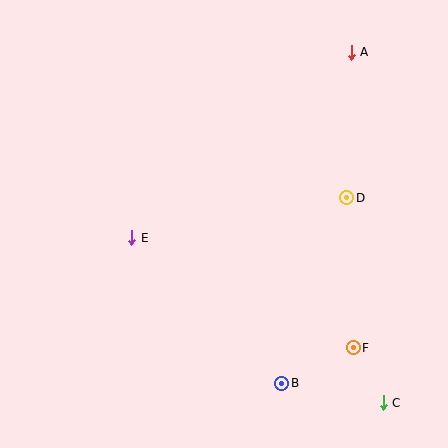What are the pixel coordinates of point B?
Point B is at (282, 383).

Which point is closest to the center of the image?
Point E at (132, 238) is closest to the center.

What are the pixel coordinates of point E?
Point E is at (132, 238).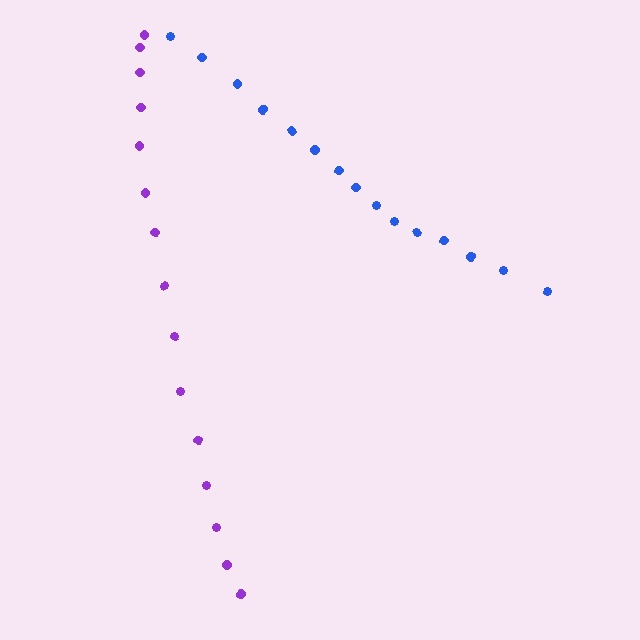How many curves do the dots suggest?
There are 2 distinct paths.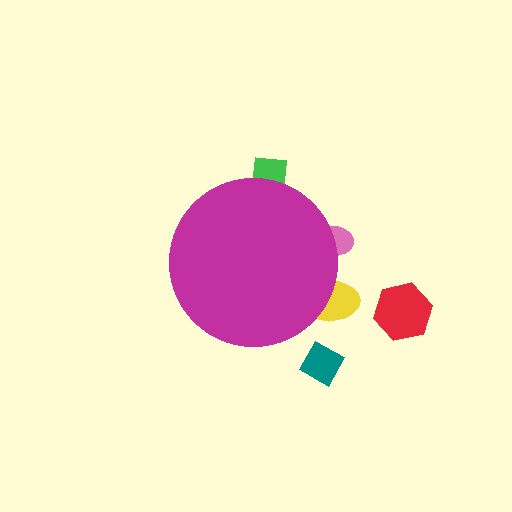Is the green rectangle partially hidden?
Yes, the green rectangle is partially hidden behind the magenta circle.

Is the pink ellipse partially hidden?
Yes, the pink ellipse is partially hidden behind the magenta circle.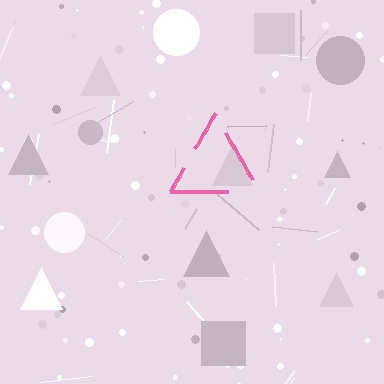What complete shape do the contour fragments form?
The contour fragments form a triangle.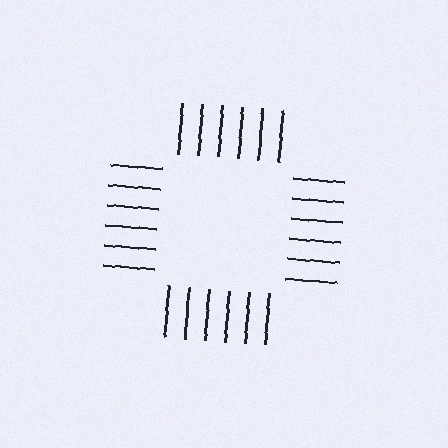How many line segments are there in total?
24 — 6 along each of the 4 edges.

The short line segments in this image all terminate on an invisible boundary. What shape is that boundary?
An illusory square — the line segments terminate on its edges but no continuous stroke is drawn.